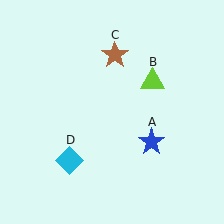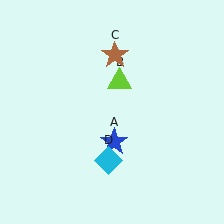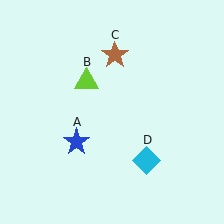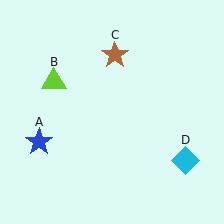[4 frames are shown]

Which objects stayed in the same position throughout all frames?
Brown star (object C) remained stationary.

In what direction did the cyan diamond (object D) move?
The cyan diamond (object D) moved right.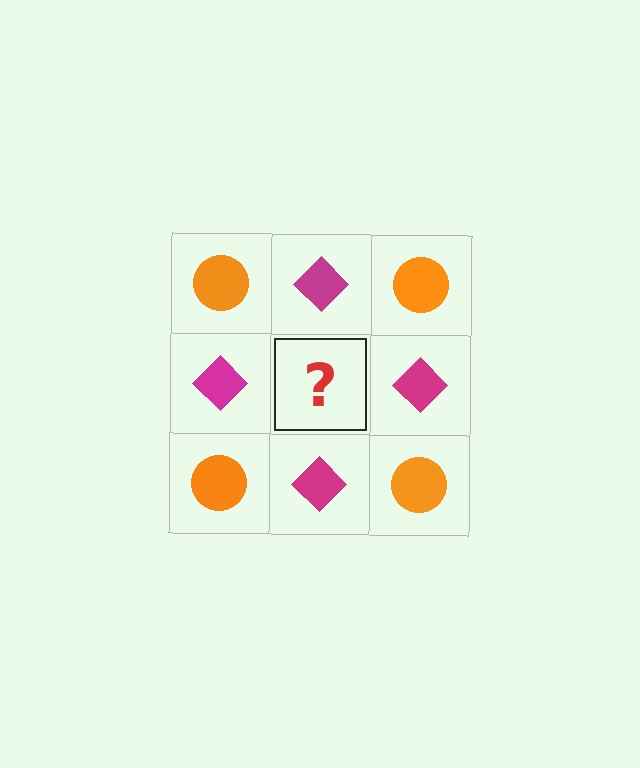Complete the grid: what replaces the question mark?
The question mark should be replaced with an orange circle.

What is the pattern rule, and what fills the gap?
The rule is that it alternates orange circle and magenta diamond in a checkerboard pattern. The gap should be filled with an orange circle.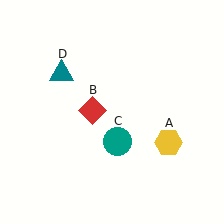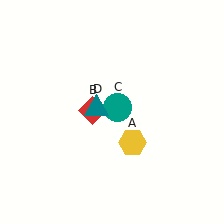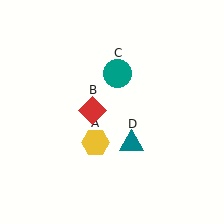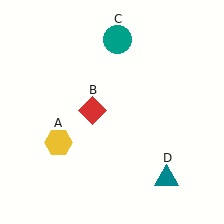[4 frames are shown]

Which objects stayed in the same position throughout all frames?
Red diamond (object B) remained stationary.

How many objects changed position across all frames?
3 objects changed position: yellow hexagon (object A), teal circle (object C), teal triangle (object D).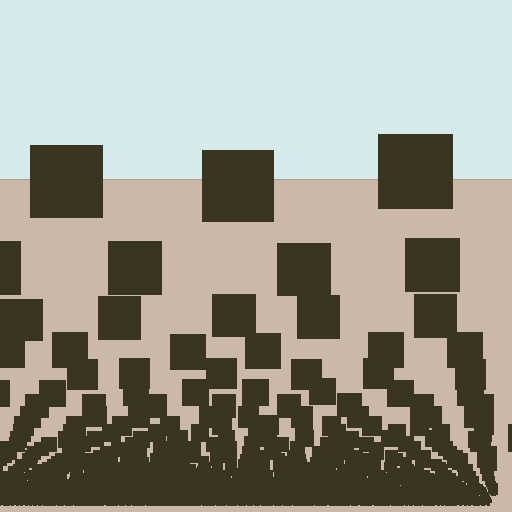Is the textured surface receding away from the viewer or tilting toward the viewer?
The surface appears to tilt toward the viewer. Texture elements get larger and sparser toward the top.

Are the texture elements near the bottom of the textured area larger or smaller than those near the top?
Smaller. The gradient is inverted — elements near the bottom are smaller and denser.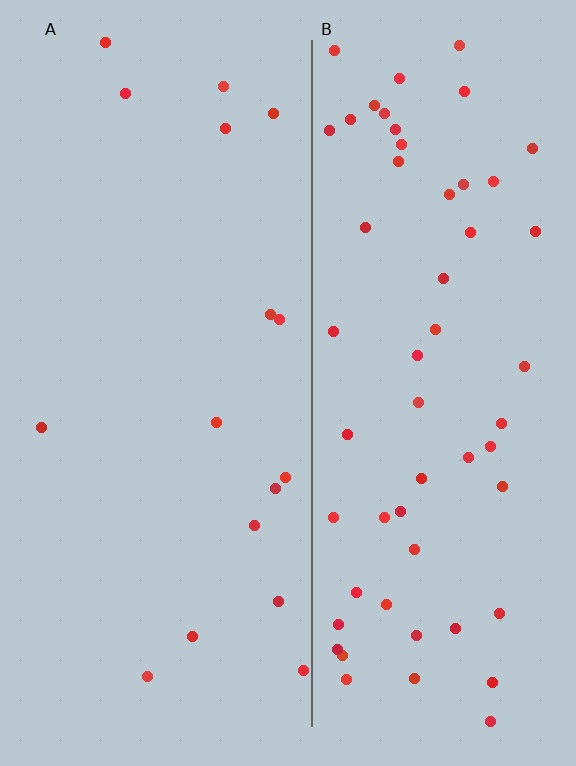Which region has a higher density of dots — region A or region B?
B (the right).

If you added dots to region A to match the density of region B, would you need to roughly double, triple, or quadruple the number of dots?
Approximately triple.